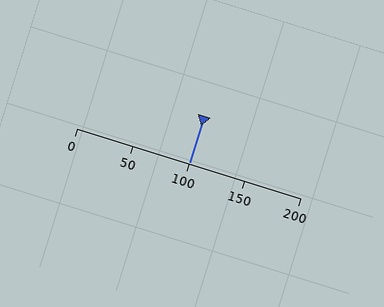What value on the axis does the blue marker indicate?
The marker indicates approximately 100.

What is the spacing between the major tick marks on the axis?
The major ticks are spaced 50 apart.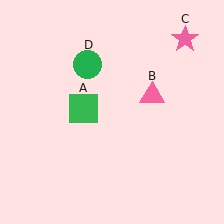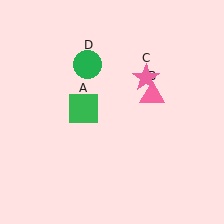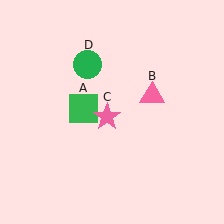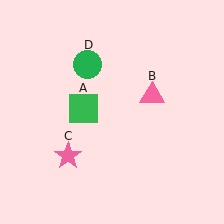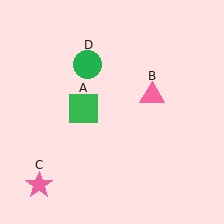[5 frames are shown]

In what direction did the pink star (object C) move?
The pink star (object C) moved down and to the left.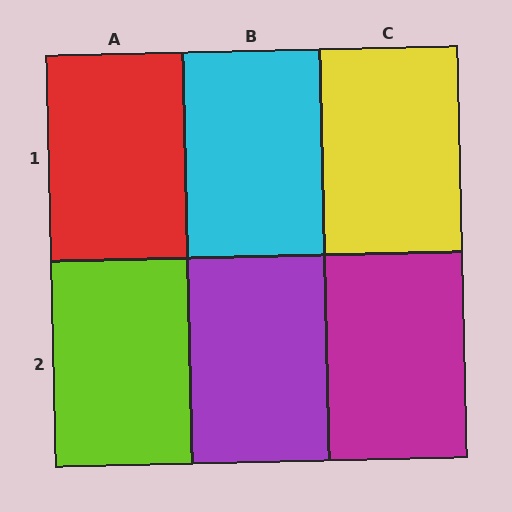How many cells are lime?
1 cell is lime.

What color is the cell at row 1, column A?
Red.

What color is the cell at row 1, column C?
Yellow.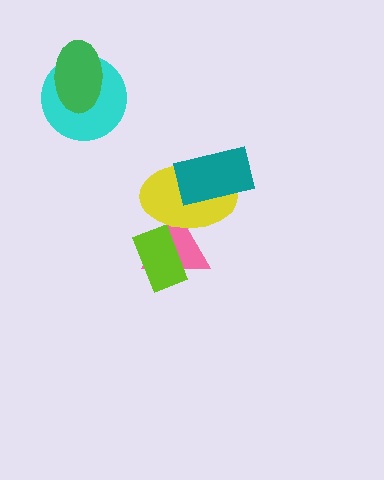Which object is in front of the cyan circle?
The green ellipse is in front of the cyan circle.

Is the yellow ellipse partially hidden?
Yes, it is partially covered by another shape.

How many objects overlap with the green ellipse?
1 object overlaps with the green ellipse.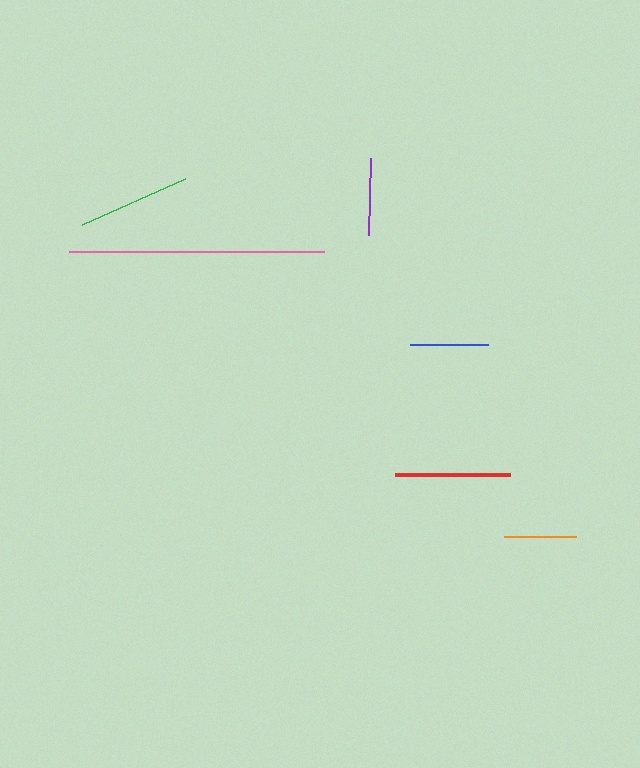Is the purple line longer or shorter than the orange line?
The purple line is longer than the orange line.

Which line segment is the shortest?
The orange line is the shortest at approximately 72 pixels.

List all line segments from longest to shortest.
From longest to shortest: pink, red, green, blue, purple, orange.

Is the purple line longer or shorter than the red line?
The red line is longer than the purple line.